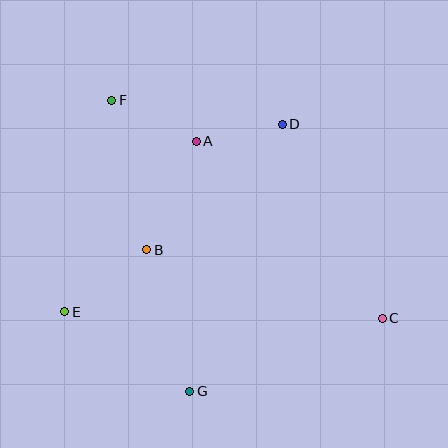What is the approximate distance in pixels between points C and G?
The distance between C and G is approximately 206 pixels.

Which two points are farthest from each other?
Points C and F are farthest from each other.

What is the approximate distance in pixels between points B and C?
The distance between B and C is approximately 245 pixels.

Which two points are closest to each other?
Points A and D are closest to each other.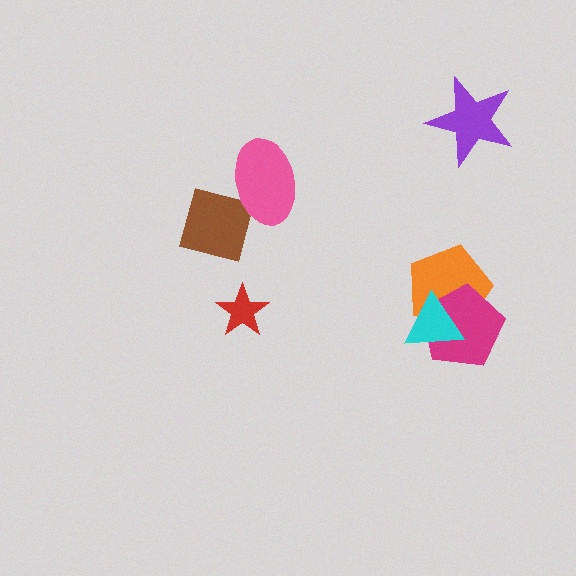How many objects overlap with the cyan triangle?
2 objects overlap with the cyan triangle.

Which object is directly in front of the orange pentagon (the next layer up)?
The magenta pentagon is directly in front of the orange pentagon.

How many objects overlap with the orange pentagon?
2 objects overlap with the orange pentagon.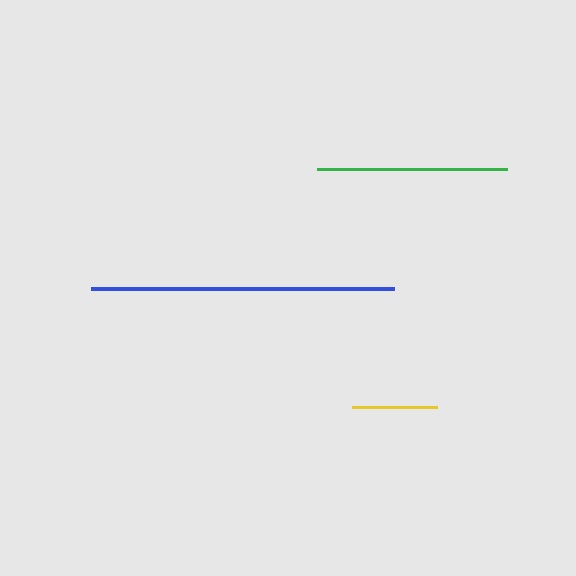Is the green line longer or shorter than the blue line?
The blue line is longer than the green line.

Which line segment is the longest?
The blue line is the longest at approximately 303 pixels.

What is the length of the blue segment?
The blue segment is approximately 303 pixels long.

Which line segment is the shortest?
The yellow line is the shortest at approximately 86 pixels.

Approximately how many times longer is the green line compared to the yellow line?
The green line is approximately 2.2 times the length of the yellow line.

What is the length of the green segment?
The green segment is approximately 189 pixels long.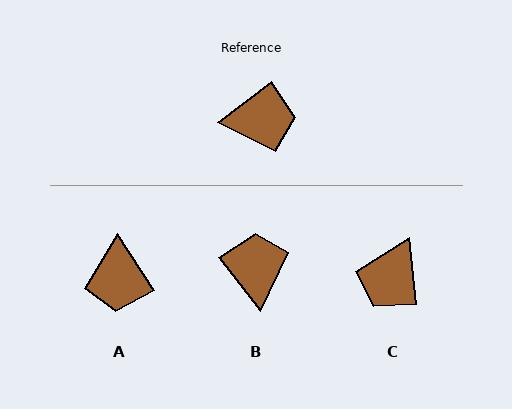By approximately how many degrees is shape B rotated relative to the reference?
Approximately 91 degrees counter-clockwise.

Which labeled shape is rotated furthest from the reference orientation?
C, about 121 degrees away.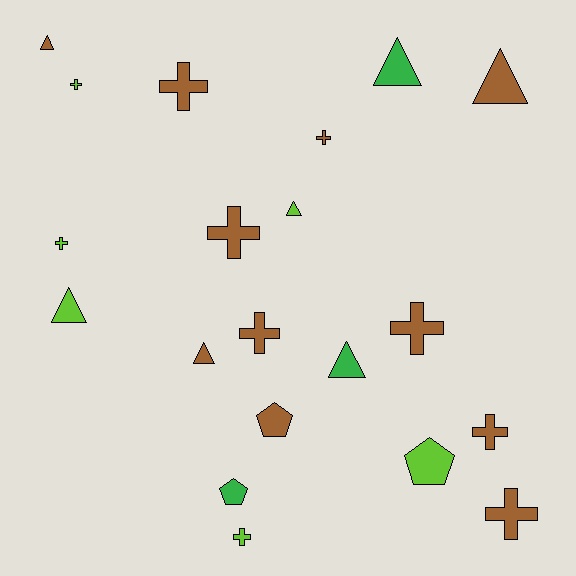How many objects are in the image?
There are 20 objects.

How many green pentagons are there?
There is 1 green pentagon.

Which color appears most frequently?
Brown, with 11 objects.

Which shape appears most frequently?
Cross, with 10 objects.